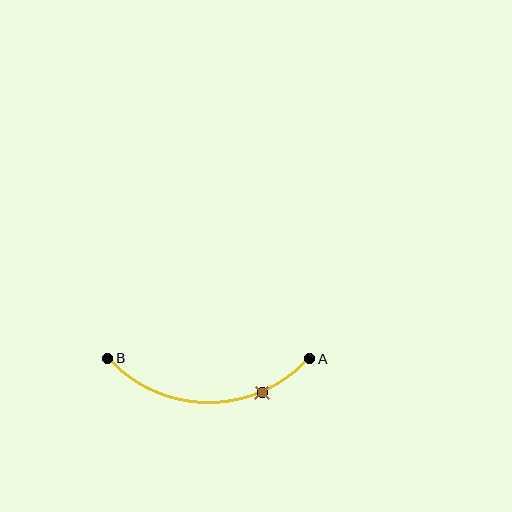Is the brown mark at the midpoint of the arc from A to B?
No. The brown mark lies on the arc but is closer to endpoint A. The arc midpoint would be at the point on the curve equidistant along the arc from both A and B.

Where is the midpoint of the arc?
The arc midpoint is the point on the curve farthest from the straight line joining A and B. It sits below that line.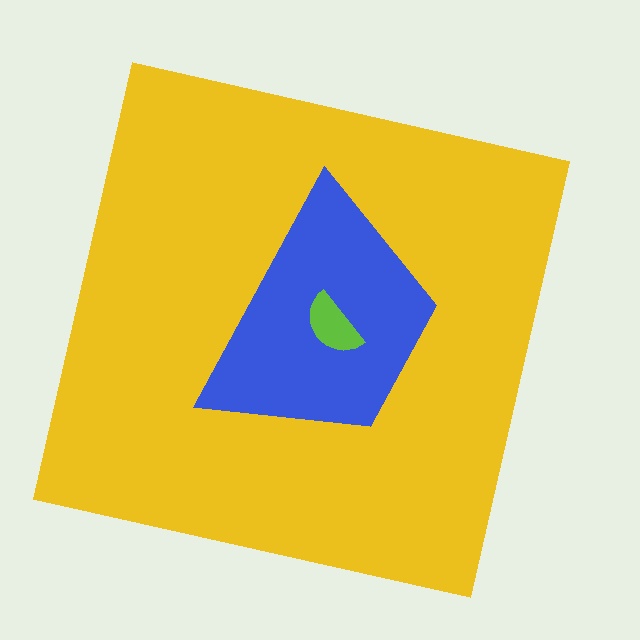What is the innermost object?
The lime semicircle.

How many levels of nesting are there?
3.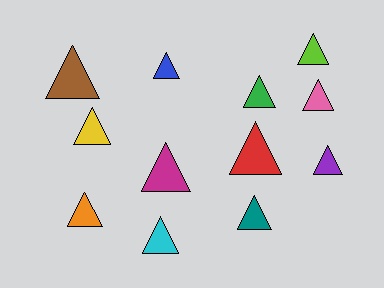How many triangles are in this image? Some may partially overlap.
There are 12 triangles.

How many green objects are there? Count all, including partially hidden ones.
There is 1 green object.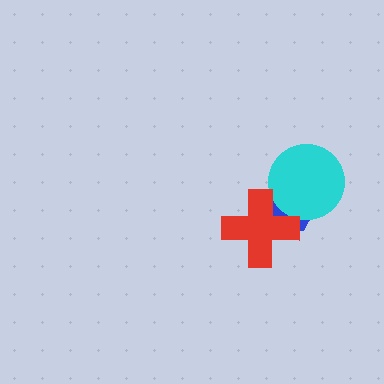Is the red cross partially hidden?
No, no other shape covers it.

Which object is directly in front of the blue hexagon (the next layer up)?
The cyan circle is directly in front of the blue hexagon.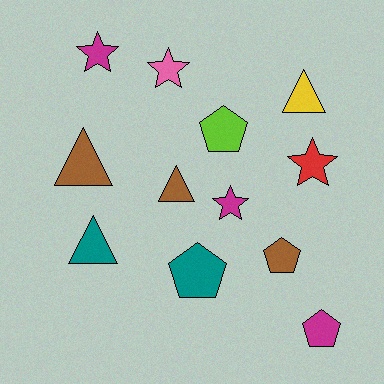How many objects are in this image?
There are 12 objects.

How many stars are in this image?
There are 4 stars.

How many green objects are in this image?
There are no green objects.